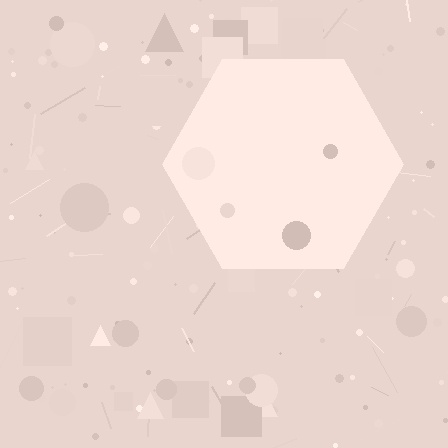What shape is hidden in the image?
A hexagon is hidden in the image.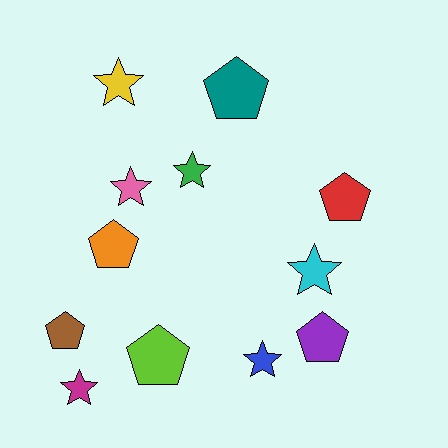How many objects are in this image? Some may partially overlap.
There are 12 objects.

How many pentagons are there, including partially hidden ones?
There are 6 pentagons.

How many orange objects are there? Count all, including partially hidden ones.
There is 1 orange object.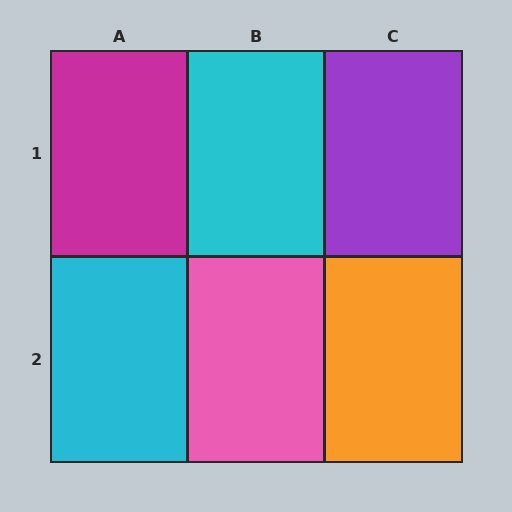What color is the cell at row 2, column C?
Orange.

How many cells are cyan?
2 cells are cyan.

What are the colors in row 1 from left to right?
Magenta, cyan, purple.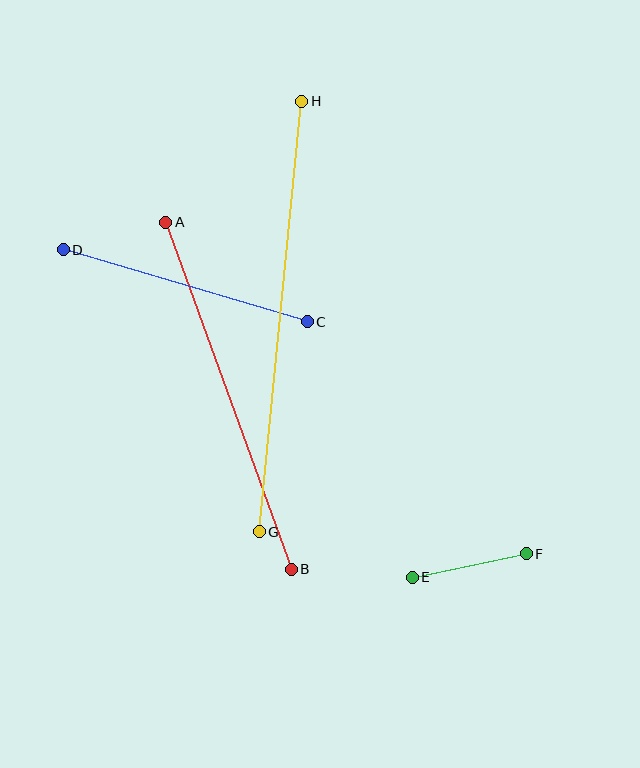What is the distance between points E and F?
The distance is approximately 116 pixels.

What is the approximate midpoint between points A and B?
The midpoint is at approximately (229, 396) pixels.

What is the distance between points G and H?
The distance is approximately 432 pixels.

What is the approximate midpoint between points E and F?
The midpoint is at approximately (469, 566) pixels.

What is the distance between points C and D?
The distance is approximately 254 pixels.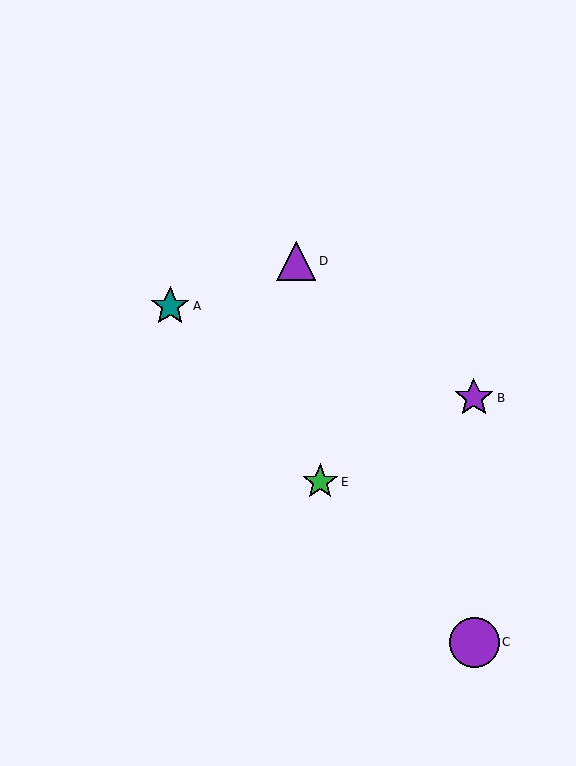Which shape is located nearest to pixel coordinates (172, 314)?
The teal star (labeled A) at (170, 306) is nearest to that location.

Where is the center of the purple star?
The center of the purple star is at (474, 398).